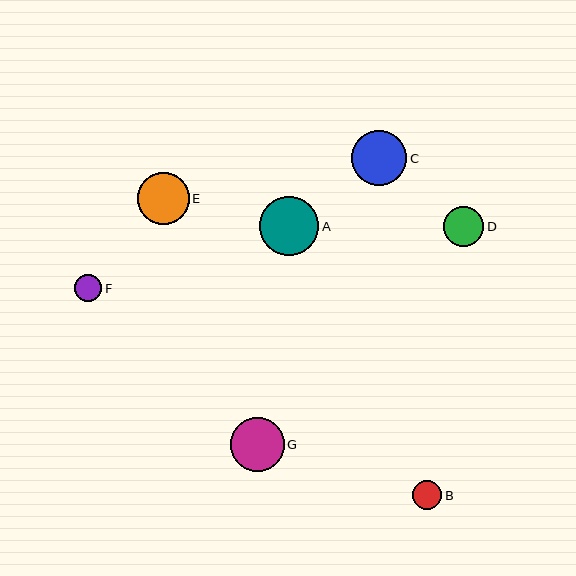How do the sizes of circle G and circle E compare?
Circle G and circle E are approximately the same size.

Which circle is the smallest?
Circle F is the smallest with a size of approximately 27 pixels.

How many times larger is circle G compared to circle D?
Circle G is approximately 1.3 times the size of circle D.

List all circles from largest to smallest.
From largest to smallest: A, C, G, E, D, B, F.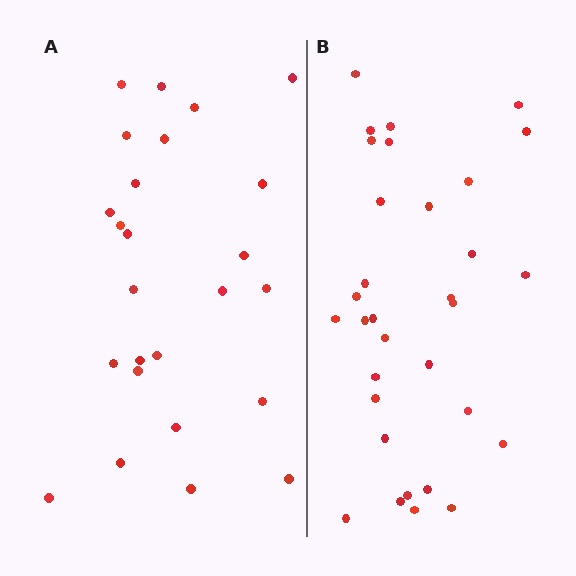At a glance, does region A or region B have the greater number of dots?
Region B (the right region) has more dots.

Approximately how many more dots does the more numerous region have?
Region B has roughly 8 or so more dots than region A.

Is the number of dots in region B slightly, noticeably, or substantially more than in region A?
Region B has noticeably more, but not dramatically so. The ratio is roughly 1.3 to 1.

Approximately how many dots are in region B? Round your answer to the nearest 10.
About 30 dots. (The exact count is 32, which rounds to 30.)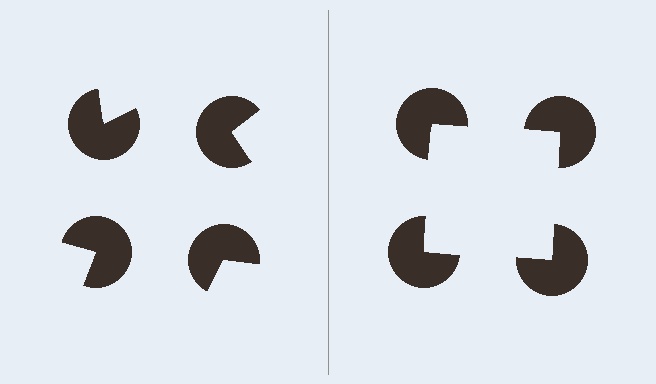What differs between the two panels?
The pac-man discs are positioned identically on both sides; only the wedge orientations differ. On the right they align to a square; on the left they are misaligned.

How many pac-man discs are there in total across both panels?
8 — 4 on each side.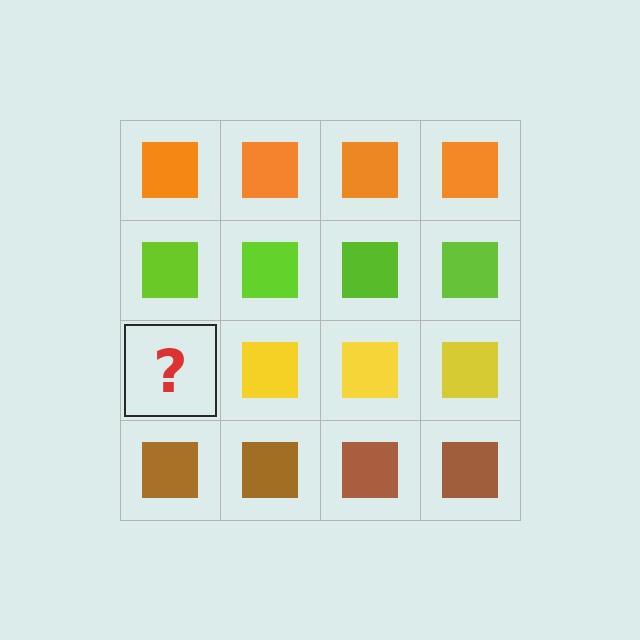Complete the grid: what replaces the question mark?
The question mark should be replaced with a yellow square.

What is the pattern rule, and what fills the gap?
The rule is that each row has a consistent color. The gap should be filled with a yellow square.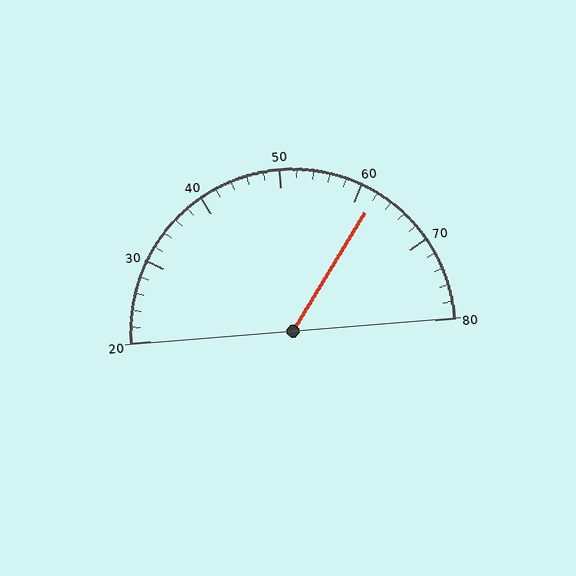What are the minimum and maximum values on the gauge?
The gauge ranges from 20 to 80.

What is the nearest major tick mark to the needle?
The nearest major tick mark is 60.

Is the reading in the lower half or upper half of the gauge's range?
The reading is in the upper half of the range (20 to 80).